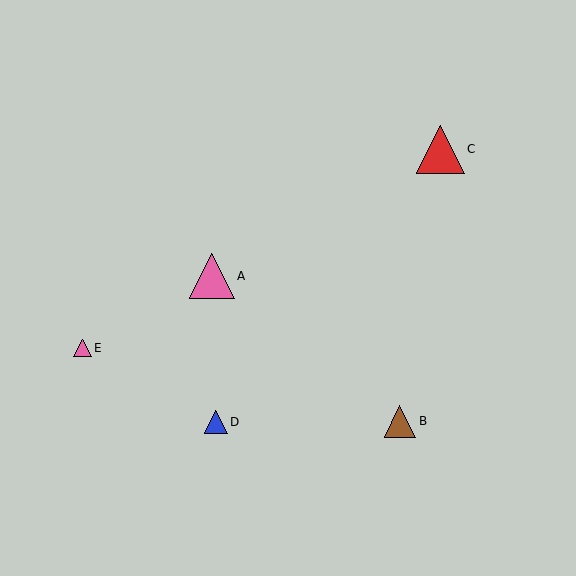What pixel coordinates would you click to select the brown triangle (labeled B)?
Click at (400, 421) to select the brown triangle B.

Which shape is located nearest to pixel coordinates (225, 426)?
The blue triangle (labeled D) at (216, 422) is nearest to that location.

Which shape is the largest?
The red triangle (labeled C) is the largest.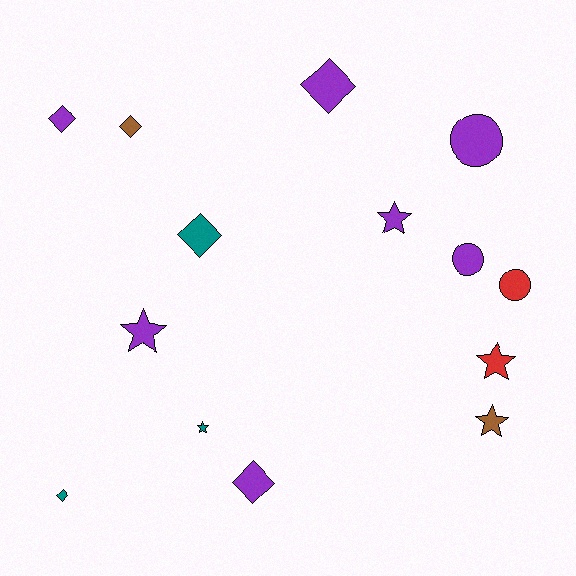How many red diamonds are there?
There are no red diamonds.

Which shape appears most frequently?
Diamond, with 6 objects.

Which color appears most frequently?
Purple, with 7 objects.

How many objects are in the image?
There are 14 objects.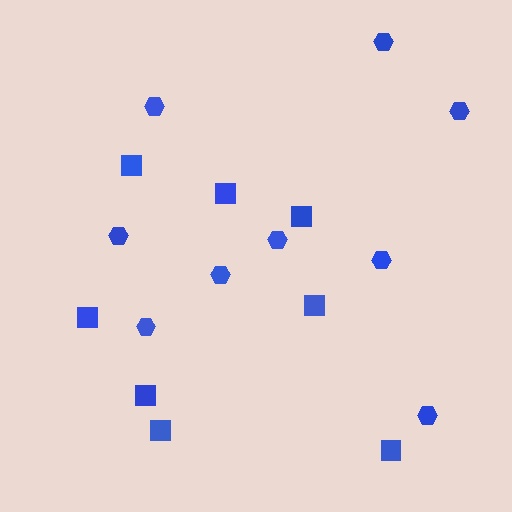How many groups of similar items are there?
There are 2 groups: one group of squares (8) and one group of hexagons (9).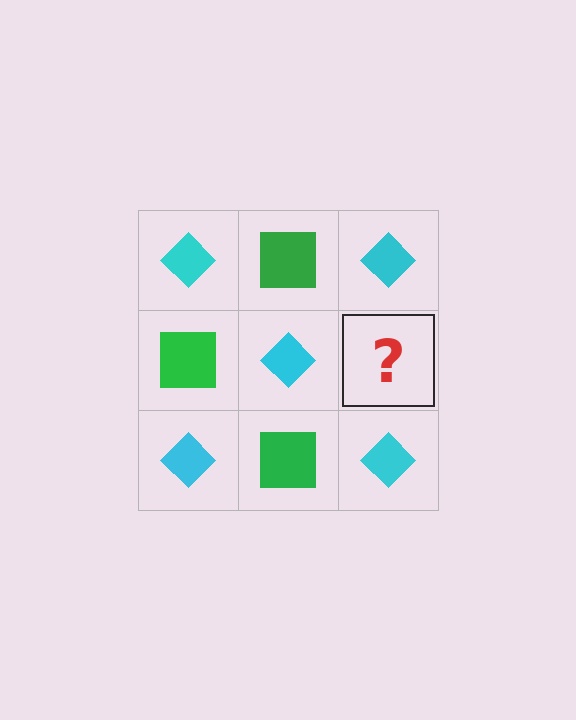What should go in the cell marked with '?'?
The missing cell should contain a green square.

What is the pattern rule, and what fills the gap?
The rule is that it alternates cyan diamond and green square in a checkerboard pattern. The gap should be filled with a green square.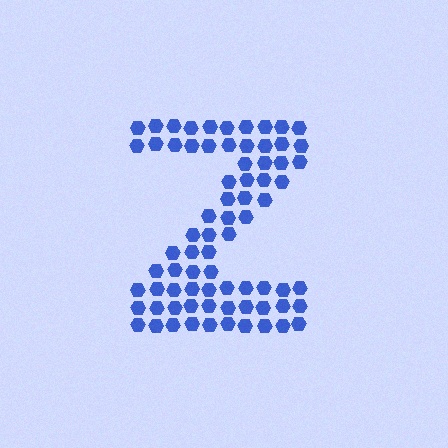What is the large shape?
The large shape is the letter Z.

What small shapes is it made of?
It is made of small hexagons.